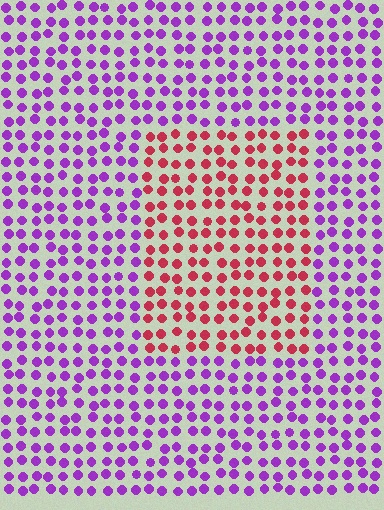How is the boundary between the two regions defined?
The boundary is defined purely by a slight shift in hue (about 64 degrees). Spacing, size, and orientation are identical on both sides.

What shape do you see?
I see a rectangle.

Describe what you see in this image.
The image is filled with small purple elements in a uniform arrangement. A rectangle-shaped region is visible where the elements are tinted to a slightly different hue, forming a subtle color boundary.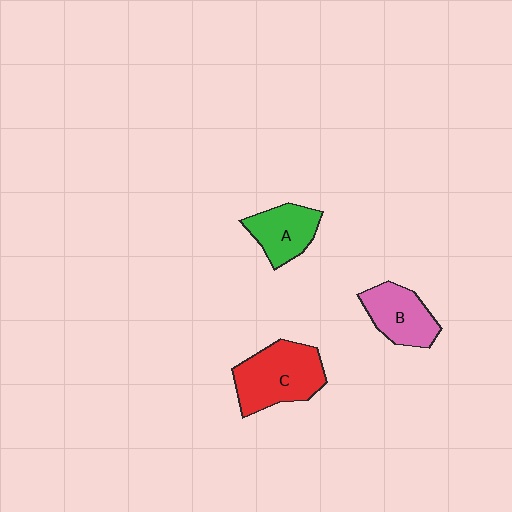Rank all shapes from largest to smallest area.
From largest to smallest: C (red), B (pink), A (green).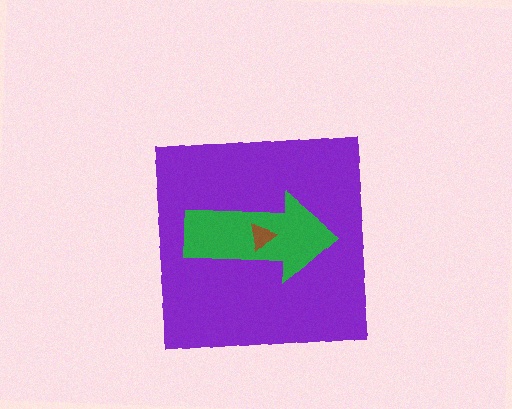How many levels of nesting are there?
3.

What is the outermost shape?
The purple square.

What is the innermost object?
The brown triangle.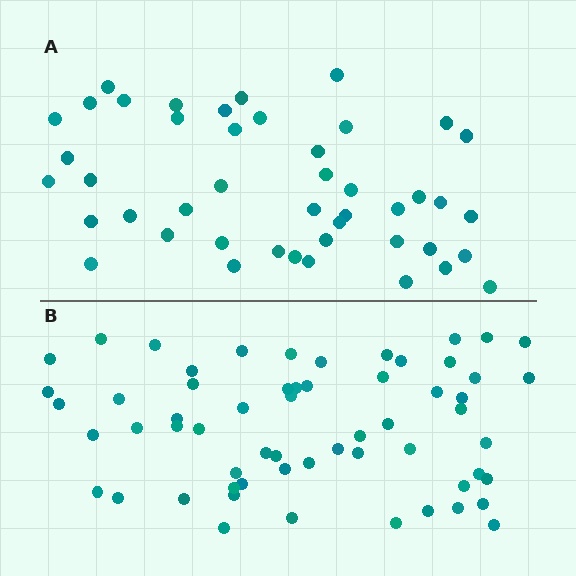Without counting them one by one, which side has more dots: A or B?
Region B (the bottom region) has more dots.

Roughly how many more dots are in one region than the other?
Region B has approximately 15 more dots than region A.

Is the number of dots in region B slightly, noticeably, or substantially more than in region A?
Region B has noticeably more, but not dramatically so. The ratio is roughly 1.3 to 1.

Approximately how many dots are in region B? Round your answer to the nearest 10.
About 60 dots.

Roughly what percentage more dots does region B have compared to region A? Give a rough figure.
About 35% more.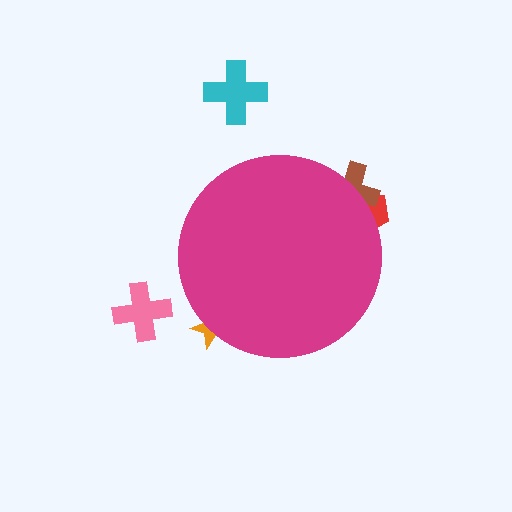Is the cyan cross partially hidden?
No, the cyan cross is fully visible.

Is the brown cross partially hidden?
Yes, the brown cross is partially hidden behind the magenta circle.